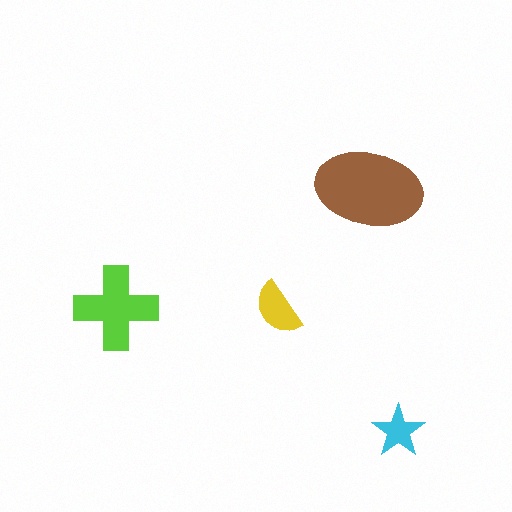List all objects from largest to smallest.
The brown ellipse, the lime cross, the yellow semicircle, the cyan star.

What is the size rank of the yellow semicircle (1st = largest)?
3rd.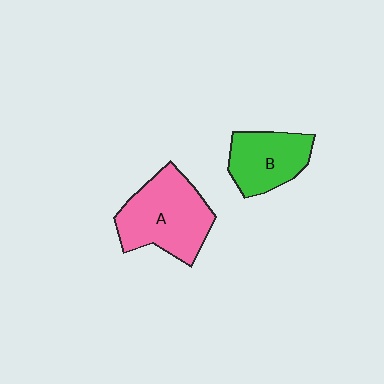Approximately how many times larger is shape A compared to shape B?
Approximately 1.5 times.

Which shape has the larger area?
Shape A (pink).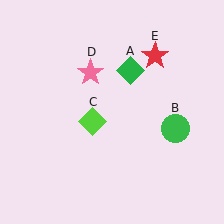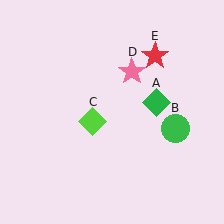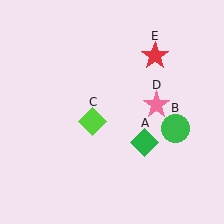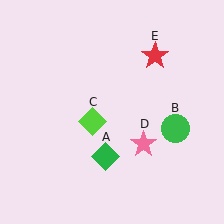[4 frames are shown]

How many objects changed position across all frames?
2 objects changed position: green diamond (object A), pink star (object D).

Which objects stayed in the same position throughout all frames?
Green circle (object B) and lime diamond (object C) and red star (object E) remained stationary.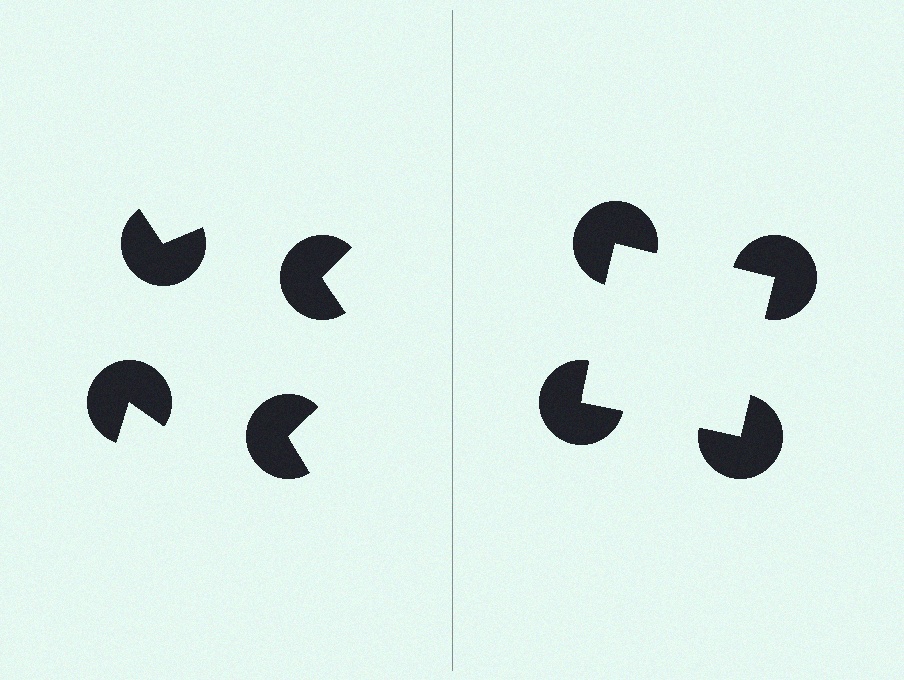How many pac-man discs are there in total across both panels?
8 — 4 on each side.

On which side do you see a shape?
An illusory square appears on the right side. On the left side the wedge cuts are rotated, so no coherent shape forms.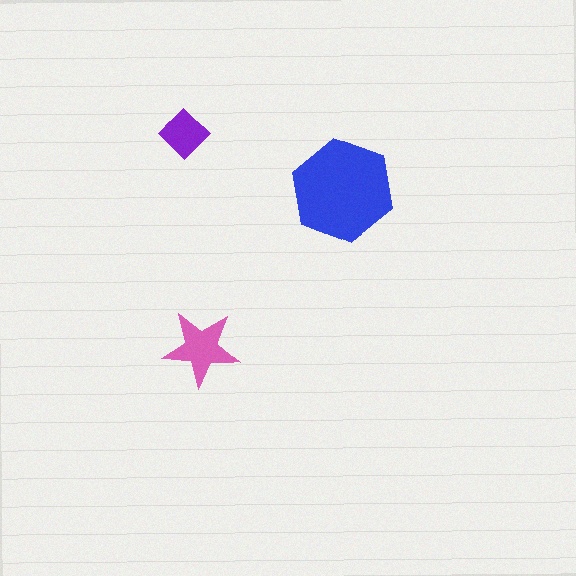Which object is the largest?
The blue hexagon.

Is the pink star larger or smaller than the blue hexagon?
Smaller.